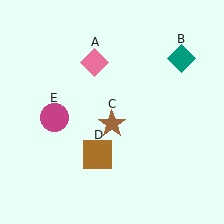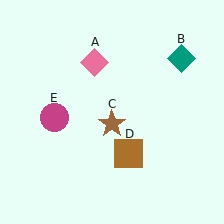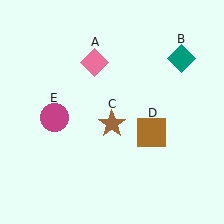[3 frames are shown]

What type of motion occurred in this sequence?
The brown square (object D) rotated counterclockwise around the center of the scene.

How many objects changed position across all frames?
1 object changed position: brown square (object D).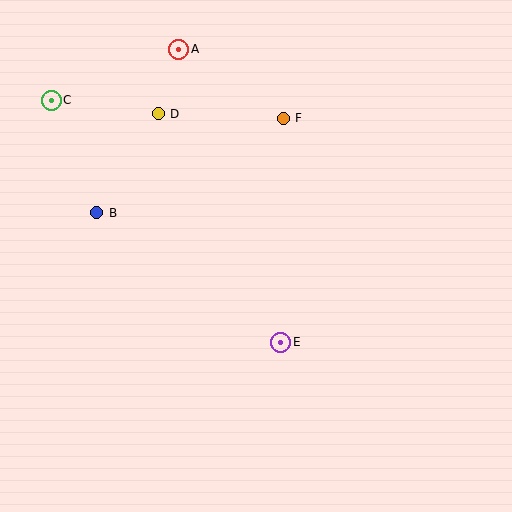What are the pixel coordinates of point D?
Point D is at (158, 114).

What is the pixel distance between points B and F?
The distance between B and F is 209 pixels.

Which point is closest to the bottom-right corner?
Point E is closest to the bottom-right corner.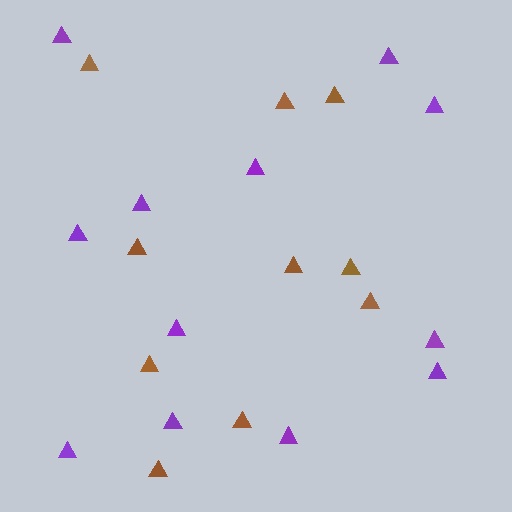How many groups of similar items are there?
There are 2 groups: one group of purple triangles (12) and one group of brown triangles (10).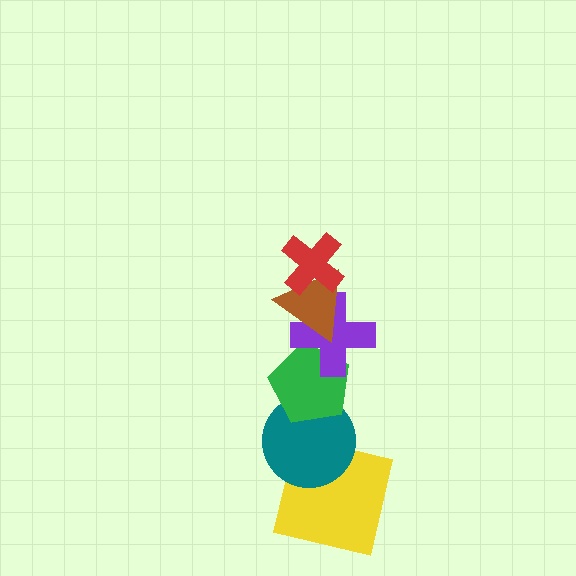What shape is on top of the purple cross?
The brown triangle is on top of the purple cross.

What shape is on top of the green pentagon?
The purple cross is on top of the green pentagon.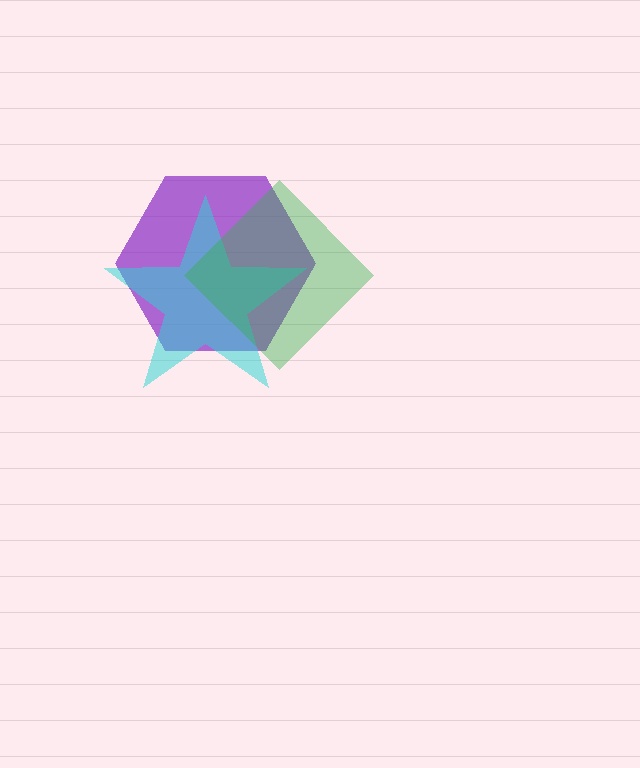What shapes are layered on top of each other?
The layered shapes are: a purple hexagon, a cyan star, a green diamond.